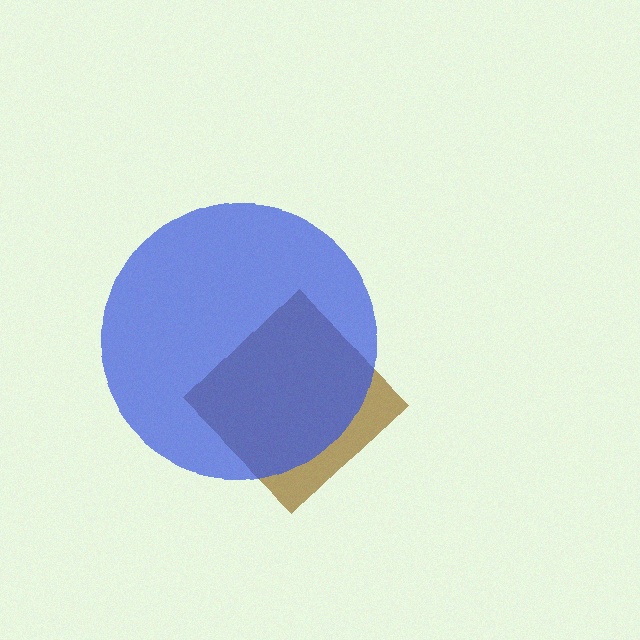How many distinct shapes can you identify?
There are 2 distinct shapes: a brown diamond, a blue circle.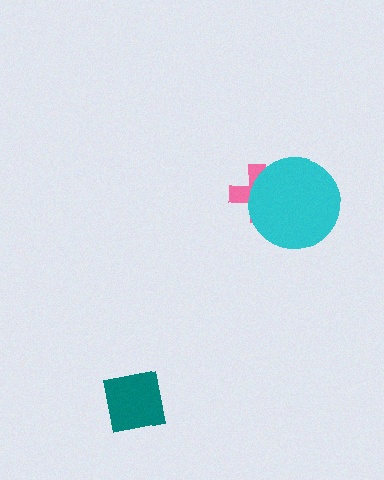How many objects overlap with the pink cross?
1 object overlaps with the pink cross.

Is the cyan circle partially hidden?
No, no other shape covers it.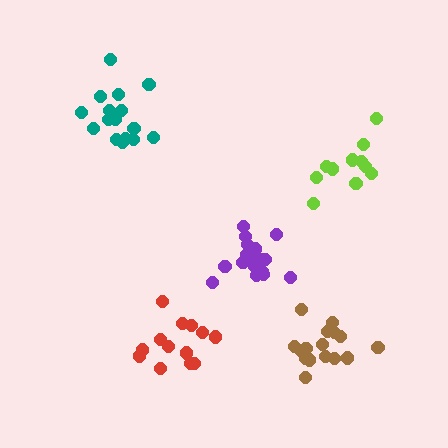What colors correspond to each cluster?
The clusters are colored: brown, purple, lime, teal, red.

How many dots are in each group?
Group 1: 16 dots, Group 2: 17 dots, Group 3: 11 dots, Group 4: 16 dots, Group 5: 13 dots (73 total).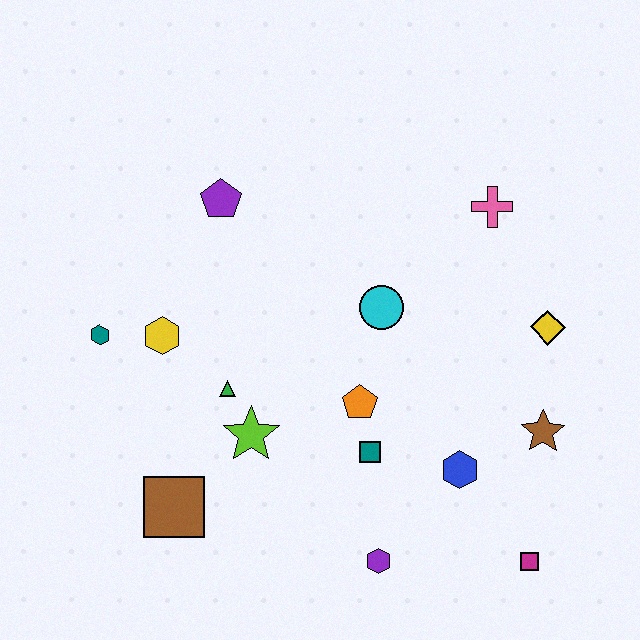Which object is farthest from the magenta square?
The teal hexagon is farthest from the magenta square.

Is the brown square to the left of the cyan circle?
Yes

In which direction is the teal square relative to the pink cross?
The teal square is below the pink cross.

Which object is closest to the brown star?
The blue hexagon is closest to the brown star.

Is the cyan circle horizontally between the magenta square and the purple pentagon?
Yes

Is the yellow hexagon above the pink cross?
No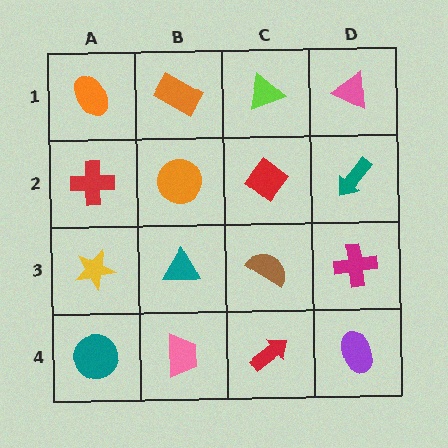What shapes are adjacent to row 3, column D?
A teal arrow (row 2, column D), a purple ellipse (row 4, column D), a brown semicircle (row 3, column C).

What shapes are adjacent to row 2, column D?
A pink triangle (row 1, column D), a magenta cross (row 3, column D), a red diamond (row 2, column C).